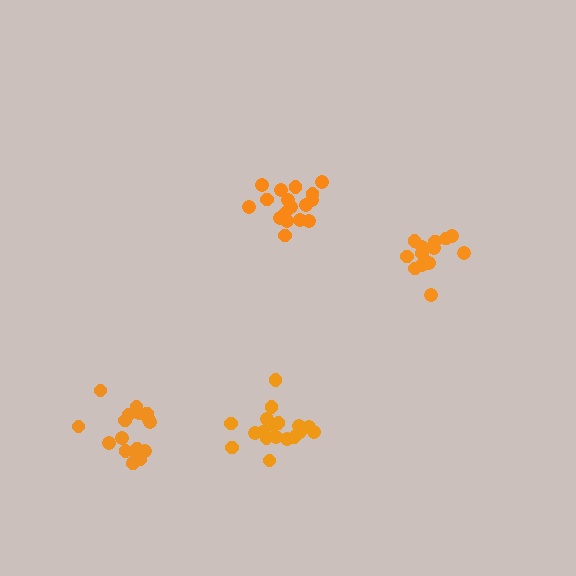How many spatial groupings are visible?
There are 4 spatial groupings.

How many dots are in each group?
Group 1: 14 dots, Group 2: 18 dots, Group 3: 18 dots, Group 4: 19 dots (69 total).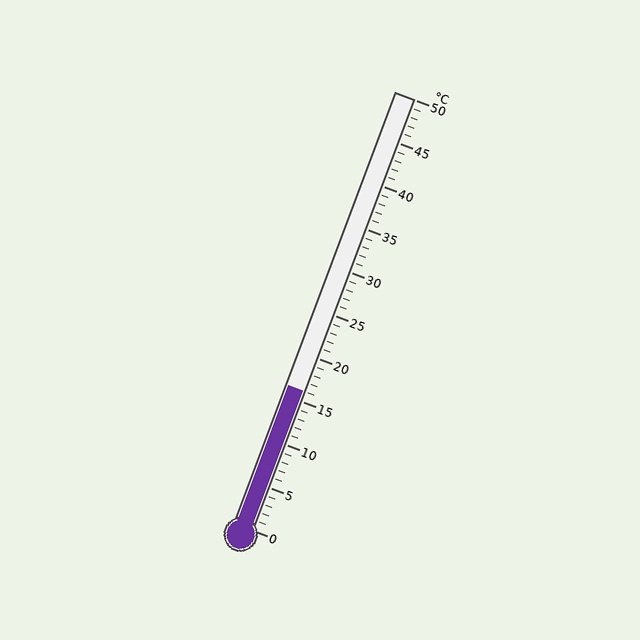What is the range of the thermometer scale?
The thermometer scale ranges from 0°C to 50°C.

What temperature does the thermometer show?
The thermometer shows approximately 16°C.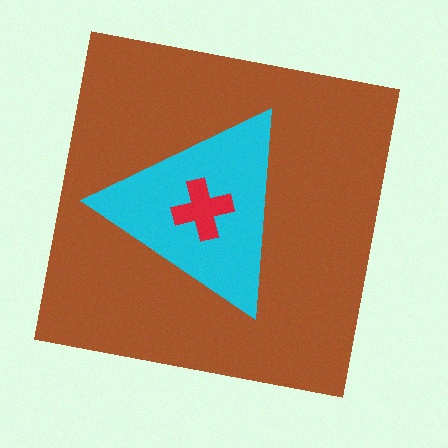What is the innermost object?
The red cross.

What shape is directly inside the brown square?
The cyan triangle.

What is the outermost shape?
The brown square.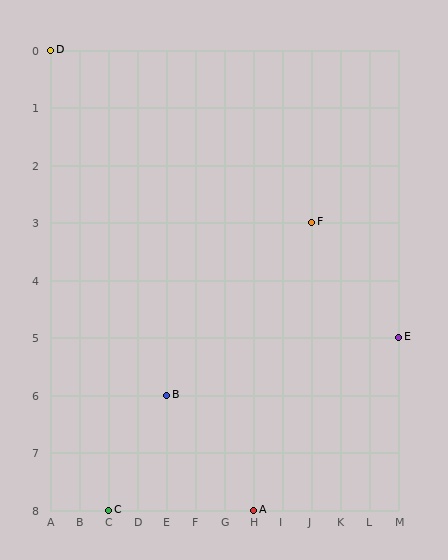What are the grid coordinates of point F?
Point F is at grid coordinates (J, 3).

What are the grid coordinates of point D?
Point D is at grid coordinates (A, 0).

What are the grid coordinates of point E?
Point E is at grid coordinates (M, 5).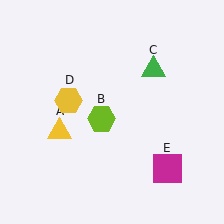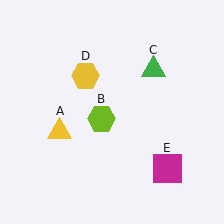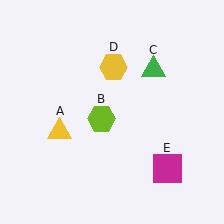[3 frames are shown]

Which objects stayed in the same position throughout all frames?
Yellow triangle (object A) and lime hexagon (object B) and green triangle (object C) and magenta square (object E) remained stationary.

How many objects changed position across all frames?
1 object changed position: yellow hexagon (object D).